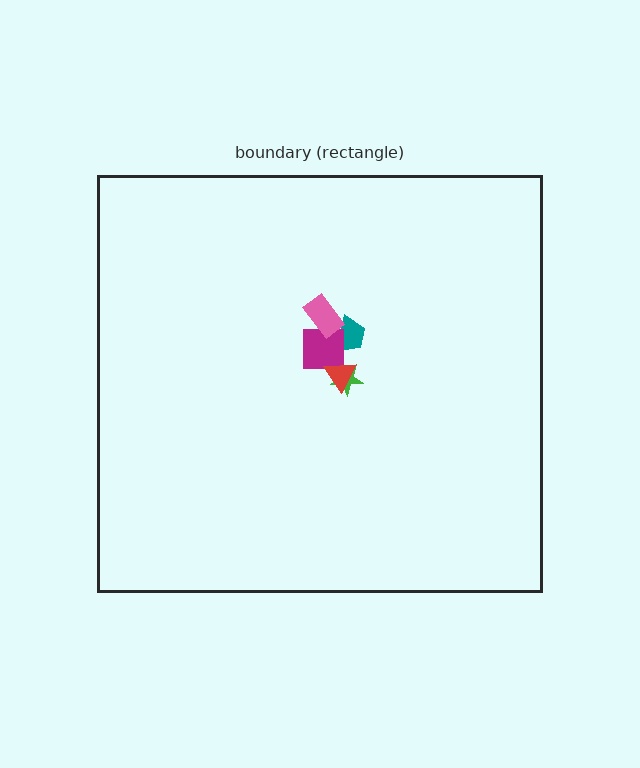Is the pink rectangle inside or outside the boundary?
Inside.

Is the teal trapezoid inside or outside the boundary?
Inside.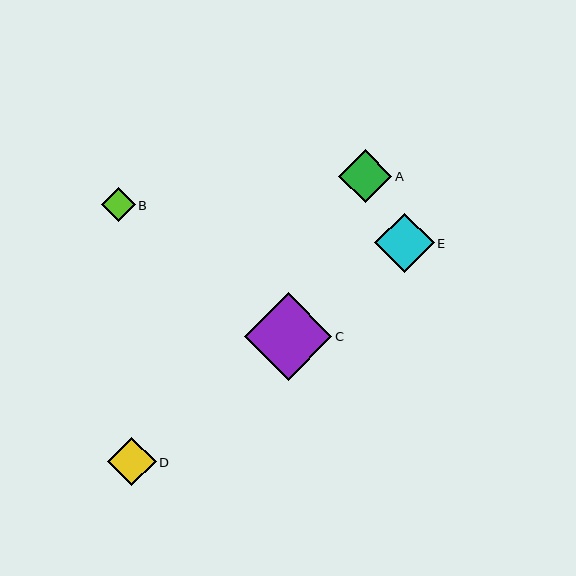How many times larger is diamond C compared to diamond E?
Diamond C is approximately 1.5 times the size of diamond E.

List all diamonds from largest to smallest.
From largest to smallest: C, E, A, D, B.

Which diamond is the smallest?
Diamond B is the smallest with a size of approximately 33 pixels.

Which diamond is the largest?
Diamond C is the largest with a size of approximately 88 pixels.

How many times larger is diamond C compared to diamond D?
Diamond C is approximately 1.8 times the size of diamond D.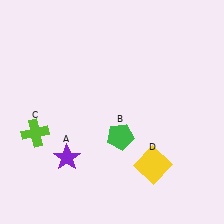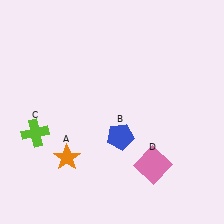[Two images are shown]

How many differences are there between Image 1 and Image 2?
There are 3 differences between the two images.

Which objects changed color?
A changed from purple to orange. B changed from green to blue. D changed from yellow to pink.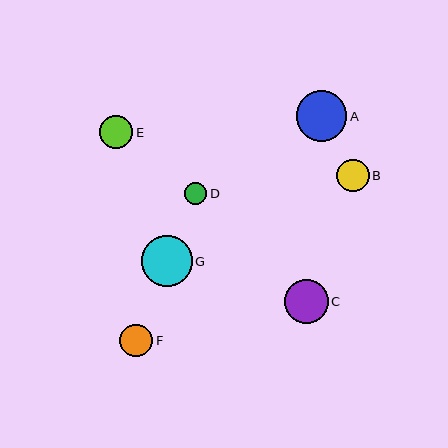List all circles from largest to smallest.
From largest to smallest: A, G, C, E, F, B, D.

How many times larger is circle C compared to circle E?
Circle C is approximately 1.3 times the size of circle E.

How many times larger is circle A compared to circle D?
Circle A is approximately 2.2 times the size of circle D.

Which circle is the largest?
Circle A is the largest with a size of approximately 51 pixels.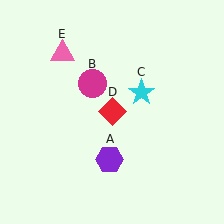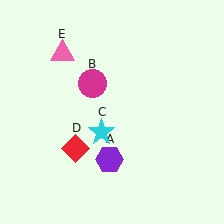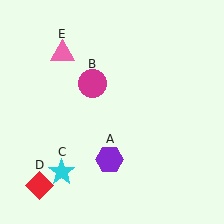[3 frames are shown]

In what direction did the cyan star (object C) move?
The cyan star (object C) moved down and to the left.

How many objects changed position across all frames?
2 objects changed position: cyan star (object C), red diamond (object D).